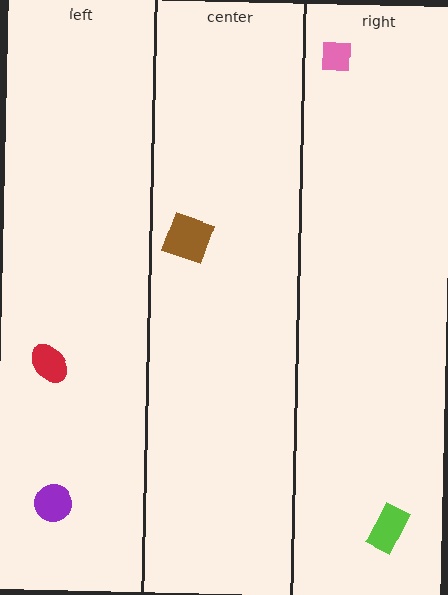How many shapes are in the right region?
2.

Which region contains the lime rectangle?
The right region.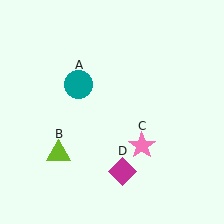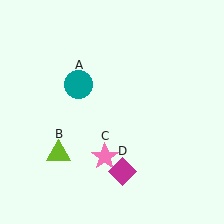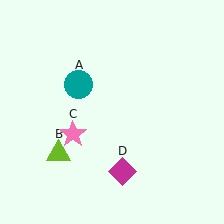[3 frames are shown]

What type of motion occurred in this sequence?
The pink star (object C) rotated clockwise around the center of the scene.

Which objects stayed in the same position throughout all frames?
Teal circle (object A) and lime triangle (object B) and magenta diamond (object D) remained stationary.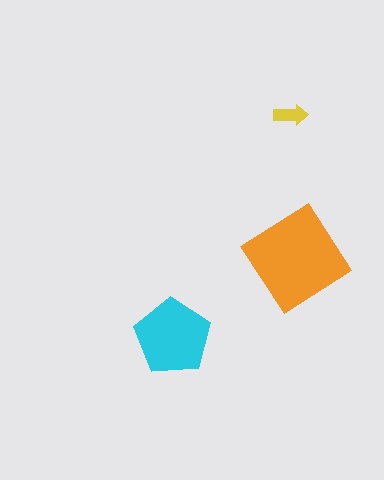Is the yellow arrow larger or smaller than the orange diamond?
Smaller.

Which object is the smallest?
The yellow arrow.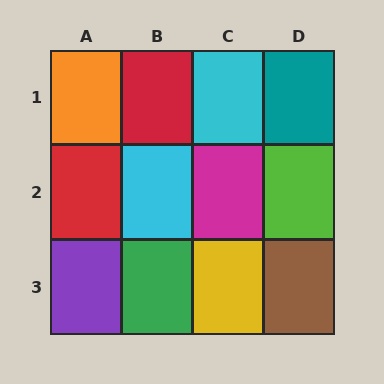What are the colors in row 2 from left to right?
Red, cyan, magenta, lime.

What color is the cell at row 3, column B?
Green.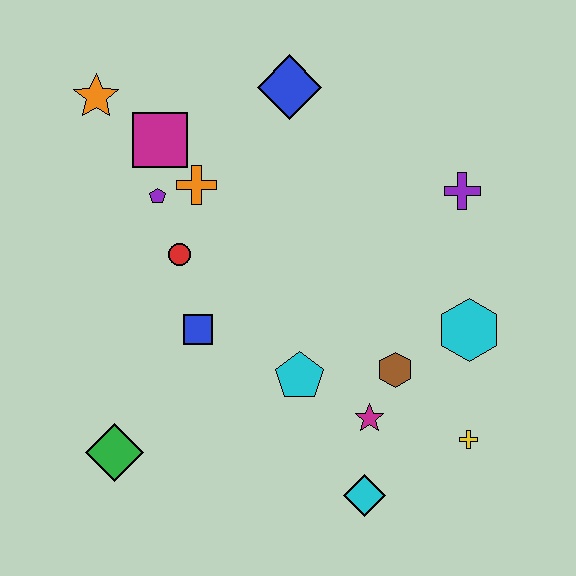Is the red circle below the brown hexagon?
No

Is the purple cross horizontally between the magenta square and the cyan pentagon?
No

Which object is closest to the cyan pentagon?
The magenta star is closest to the cyan pentagon.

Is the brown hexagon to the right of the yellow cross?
No